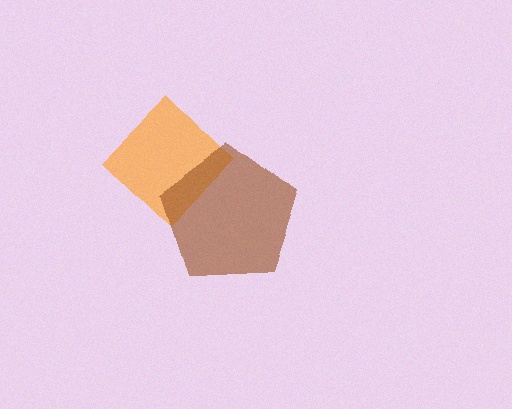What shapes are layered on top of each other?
The layered shapes are: an orange diamond, a brown pentagon.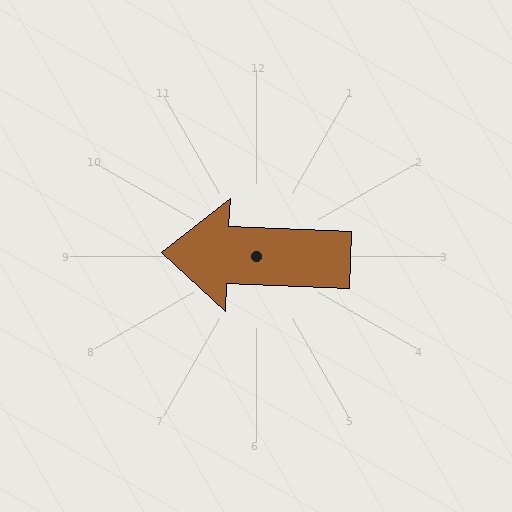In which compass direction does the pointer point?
West.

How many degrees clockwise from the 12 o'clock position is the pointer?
Approximately 272 degrees.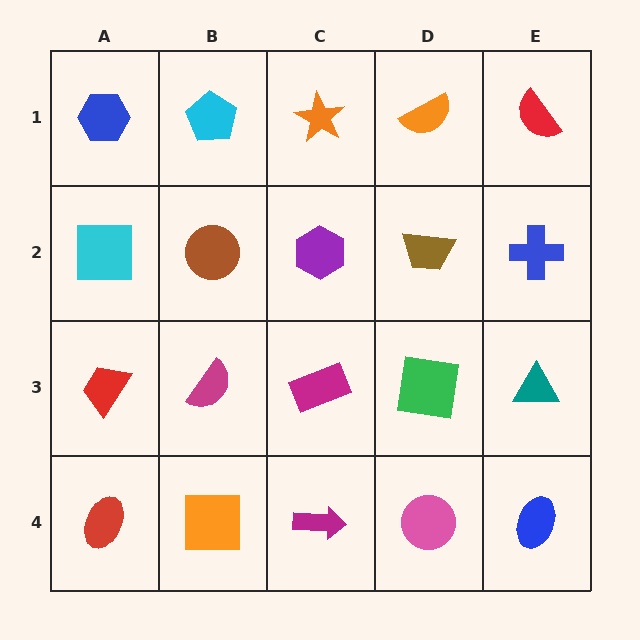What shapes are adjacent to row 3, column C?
A purple hexagon (row 2, column C), a magenta arrow (row 4, column C), a magenta semicircle (row 3, column B), a green square (row 3, column D).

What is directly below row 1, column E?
A blue cross.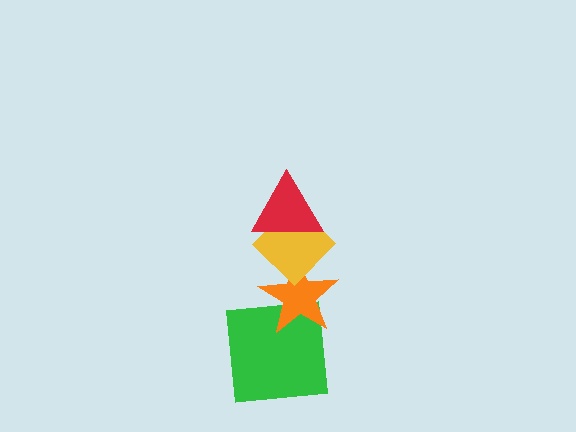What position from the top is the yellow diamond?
The yellow diamond is 2nd from the top.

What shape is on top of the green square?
The orange star is on top of the green square.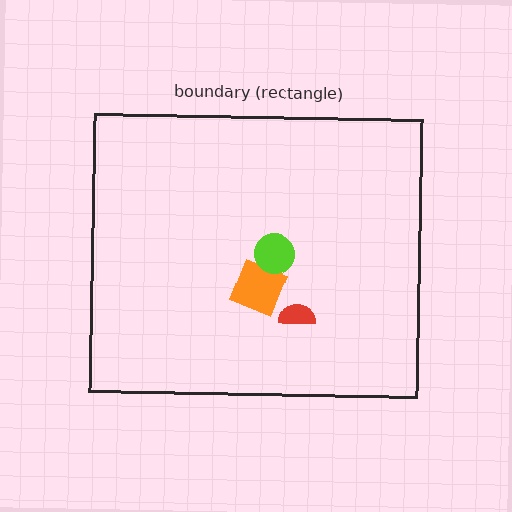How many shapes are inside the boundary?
3 inside, 0 outside.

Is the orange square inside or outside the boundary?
Inside.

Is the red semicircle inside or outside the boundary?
Inside.